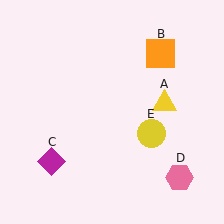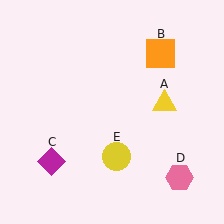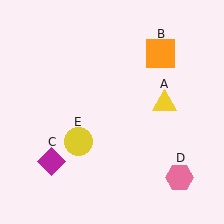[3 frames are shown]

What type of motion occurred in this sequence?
The yellow circle (object E) rotated clockwise around the center of the scene.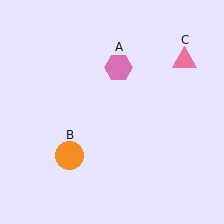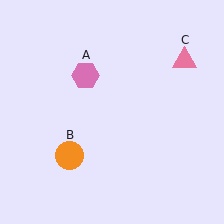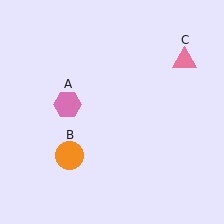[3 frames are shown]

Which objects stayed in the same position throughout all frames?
Orange circle (object B) and pink triangle (object C) remained stationary.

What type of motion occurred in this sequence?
The pink hexagon (object A) rotated counterclockwise around the center of the scene.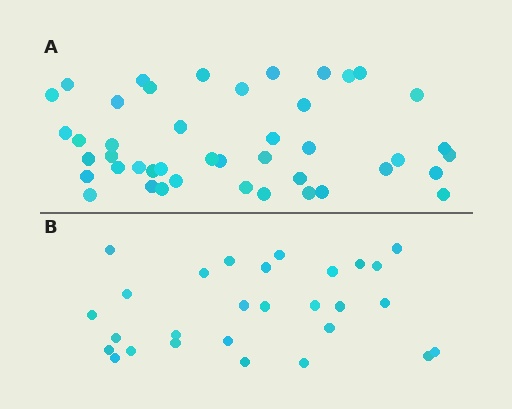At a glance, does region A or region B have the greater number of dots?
Region A (the top region) has more dots.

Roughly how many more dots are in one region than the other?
Region A has approximately 15 more dots than region B.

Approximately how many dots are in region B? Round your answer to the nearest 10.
About 30 dots. (The exact count is 28, which rounds to 30.)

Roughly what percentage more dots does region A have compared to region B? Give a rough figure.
About 55% more.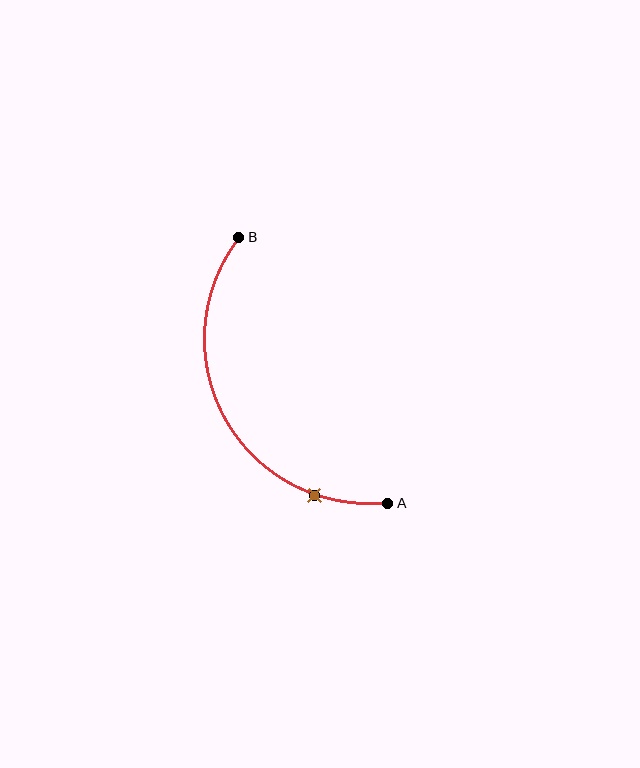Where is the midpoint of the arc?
The arc midpoint is the point on the curve farthest from the straight line joining A and B. It sits to the left of that line.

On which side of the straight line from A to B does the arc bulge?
The arc bulges to the left of the straight line connecting A and B.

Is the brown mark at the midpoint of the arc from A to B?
No. The brown mark lies on the arc but is closer to endpoint A. The arc midpoint would be at the point on the curve equidistant along the arc from both A and B.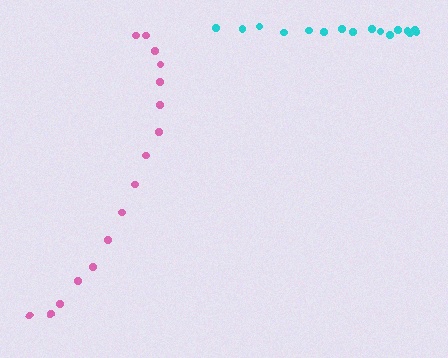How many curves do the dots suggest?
There are 2 distinct paths.